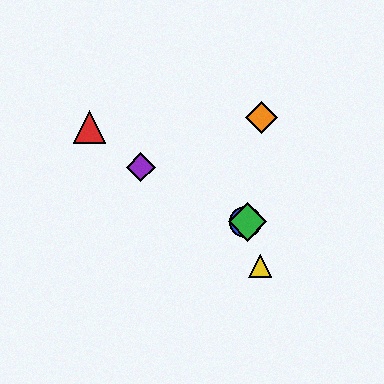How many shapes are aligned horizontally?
2 shapes (the blue circle, the green diamond) are aligned horizontally.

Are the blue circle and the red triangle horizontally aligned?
No, the blue circle is at y≈222 and the red triangle is at y≈127.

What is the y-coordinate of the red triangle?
The red triangle is at y≈127.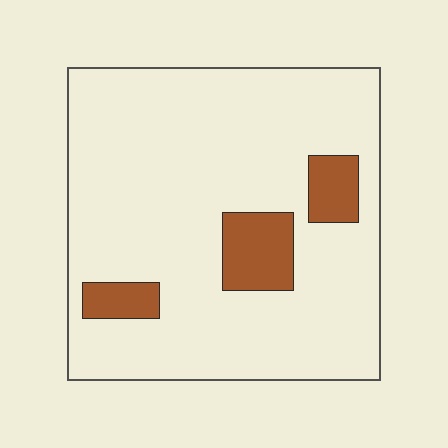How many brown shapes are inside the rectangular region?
3.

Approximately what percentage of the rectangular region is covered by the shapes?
Approximately 10%.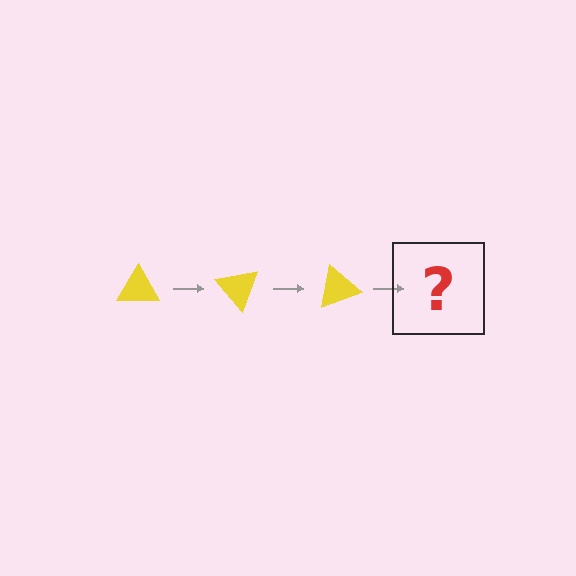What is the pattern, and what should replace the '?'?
The pattern is that the triangle rotates 50 degrees each step. The '?' should be a yellow triangle rotated 150 degrees.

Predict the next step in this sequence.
The next step is a yellow triangle rotated 150 degrees.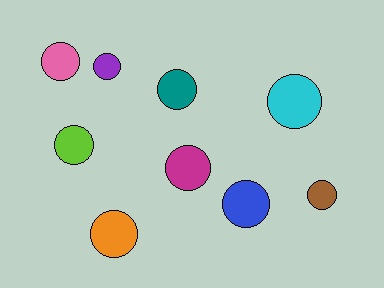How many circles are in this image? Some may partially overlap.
There are 9 circles.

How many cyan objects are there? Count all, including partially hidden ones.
There is 1 cyan object.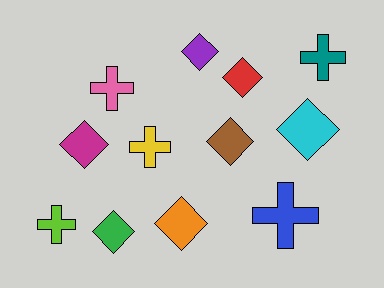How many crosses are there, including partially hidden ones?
There are 5 crosses.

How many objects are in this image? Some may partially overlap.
There are 12 objects.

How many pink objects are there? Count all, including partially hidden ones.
There is 1 pink object.